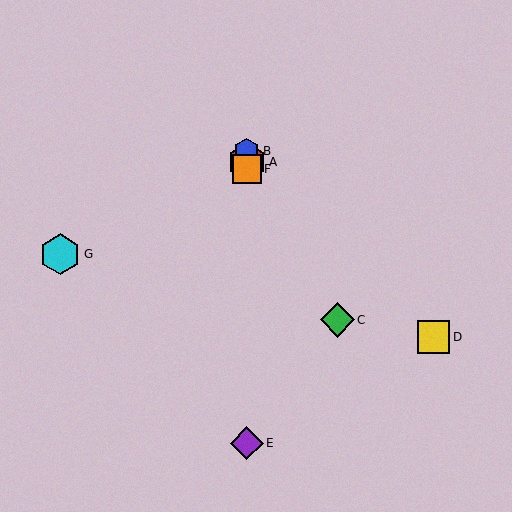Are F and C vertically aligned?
No, F is at x≈247 and C is at x≈337.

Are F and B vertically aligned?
Yes, both are at x≈247.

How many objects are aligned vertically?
4 objects (A, B, E, F) are aligned vertically.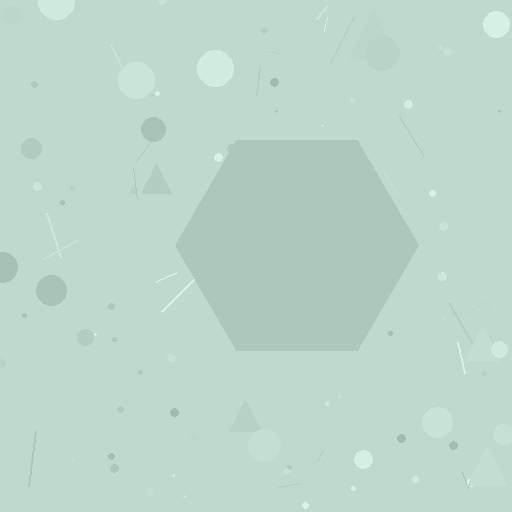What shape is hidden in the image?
A hexagon is hidden in the image.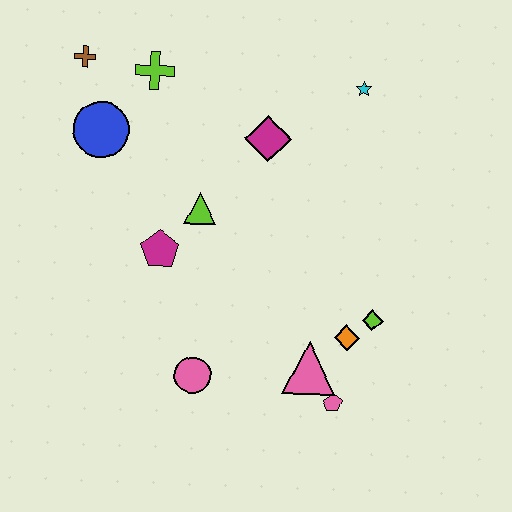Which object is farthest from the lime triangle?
The pink pentagon is farthest from the lime triangle.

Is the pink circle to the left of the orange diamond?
Yes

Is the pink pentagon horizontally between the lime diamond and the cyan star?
No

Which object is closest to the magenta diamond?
The lime triangle is closest to the magenta diamond.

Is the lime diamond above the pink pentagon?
Yes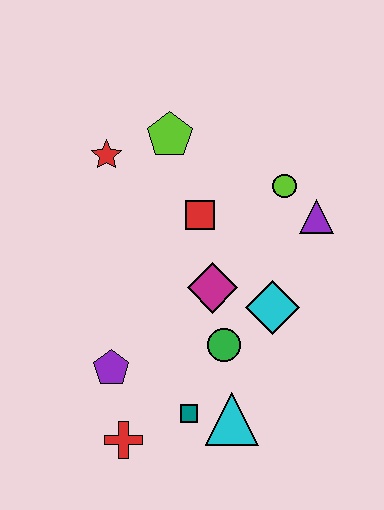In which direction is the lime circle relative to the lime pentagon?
The lime circle is to the right of the lime pentagon.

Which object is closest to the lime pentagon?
The red star is closest to the lime pentagon.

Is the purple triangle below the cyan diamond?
No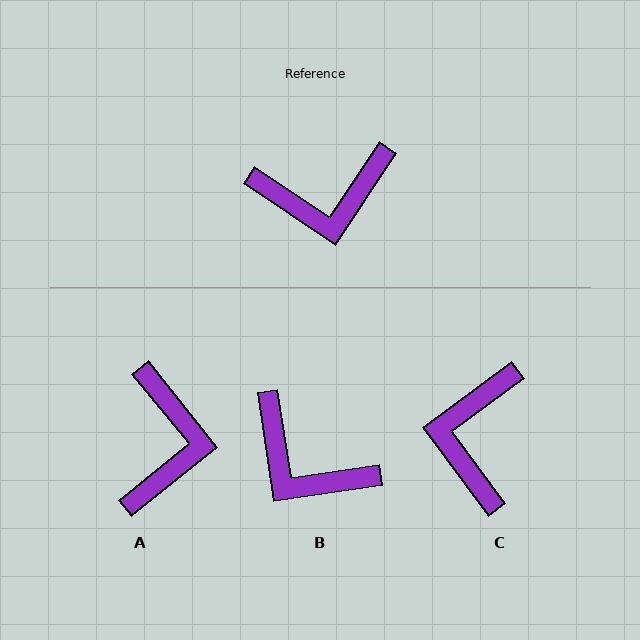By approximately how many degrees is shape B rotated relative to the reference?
Approximately 48 degrees clockwise.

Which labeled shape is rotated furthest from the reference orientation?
C, about 110 degrees away.